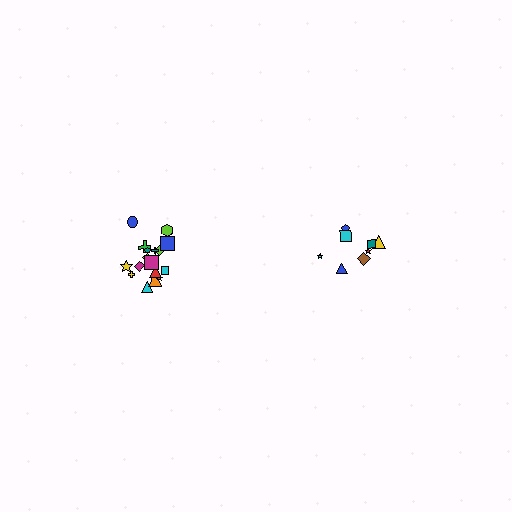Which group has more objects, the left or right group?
The left group.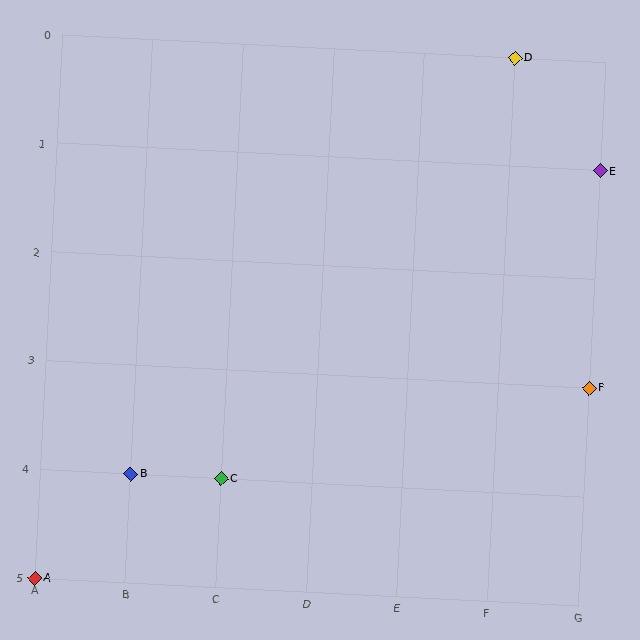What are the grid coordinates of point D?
Point D is at grid coordinates (F, 0).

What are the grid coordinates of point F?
Point F is at grid coordinates (G, 3).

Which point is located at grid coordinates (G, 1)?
Point E is at (G, 1).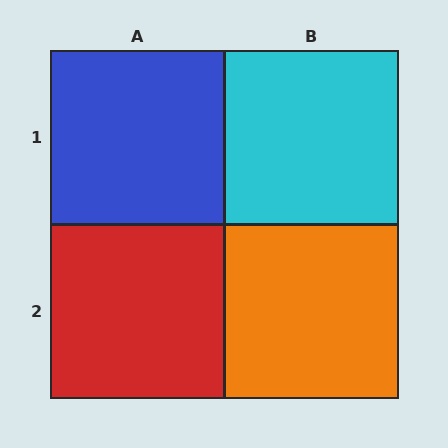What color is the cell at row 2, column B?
Orange.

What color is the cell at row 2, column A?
Red.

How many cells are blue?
1 cell is blue.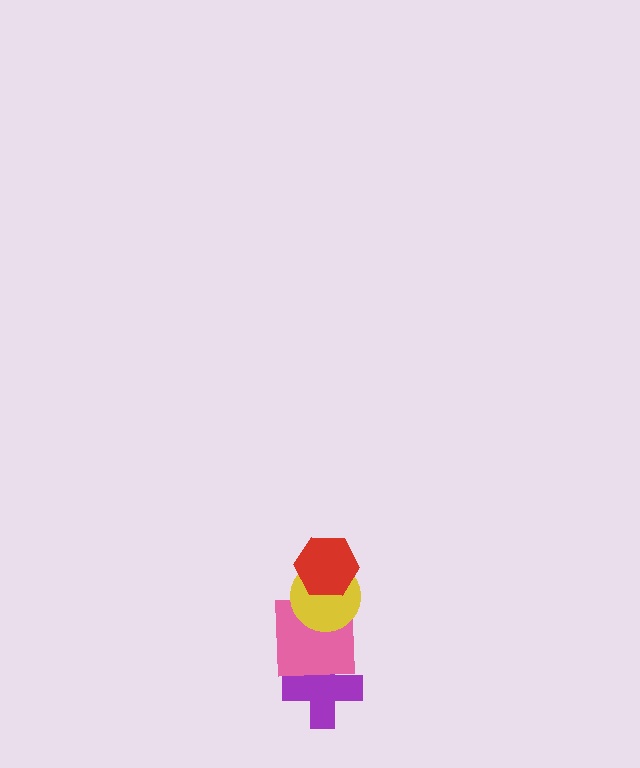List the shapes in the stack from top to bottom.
From top to bottom: the red hexagon, the yellow circle, the pink square, the purple cross.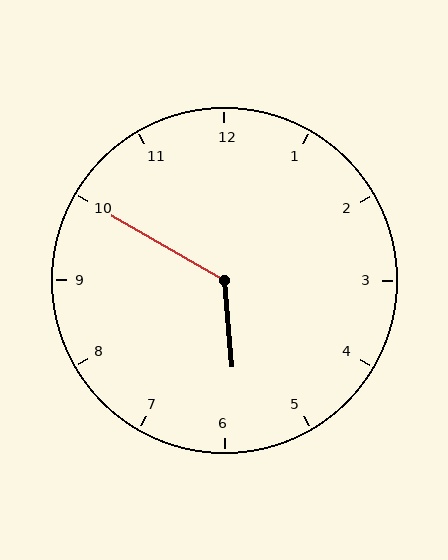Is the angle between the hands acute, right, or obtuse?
It is obtuse.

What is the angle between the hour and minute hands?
Approximately 125 degrees.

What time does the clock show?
5:50.